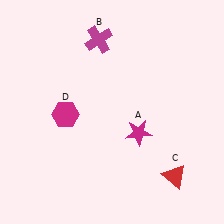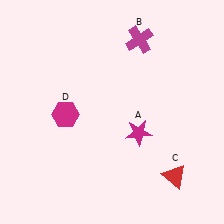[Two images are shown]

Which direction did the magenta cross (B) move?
The magenta cross (B) moved right.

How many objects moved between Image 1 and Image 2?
1 object moved between the two images.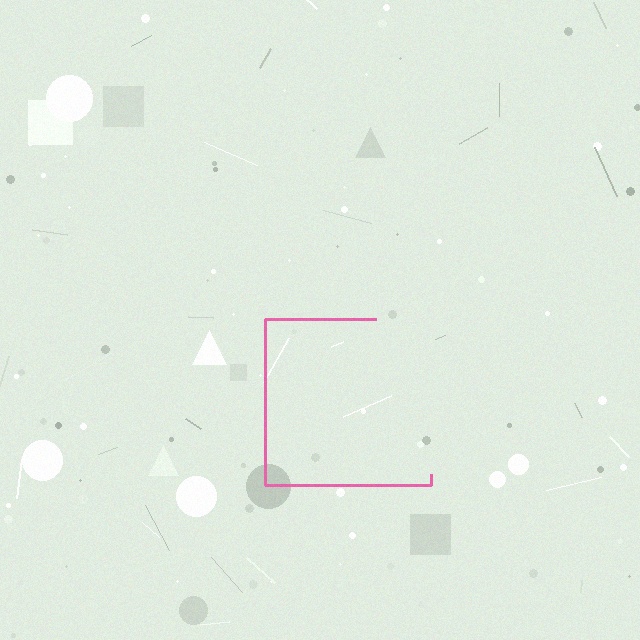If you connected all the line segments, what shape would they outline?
They would outline a square.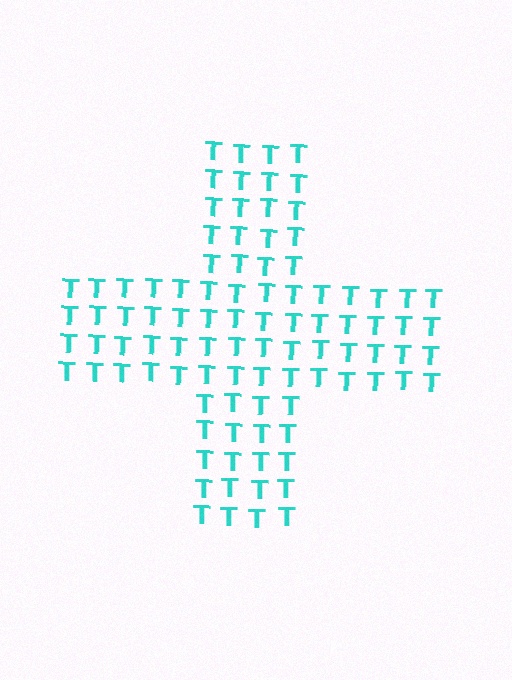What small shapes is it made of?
It is made of small letter T's.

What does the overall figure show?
The overall figure shows a cross.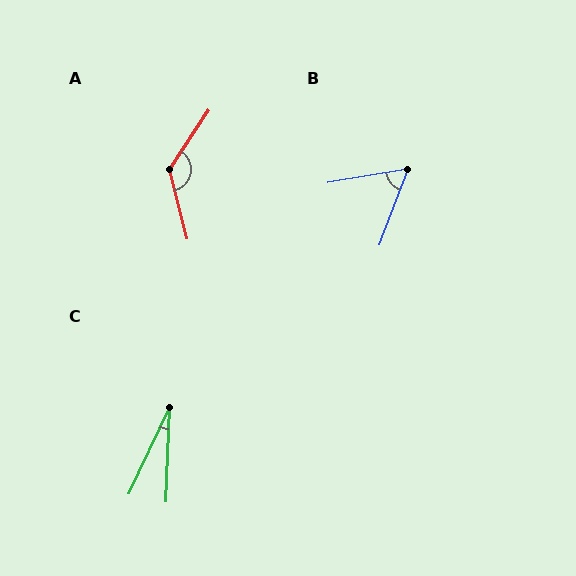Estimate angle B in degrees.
Approximately 59 degrees.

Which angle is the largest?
A, at approximately 132 degrees.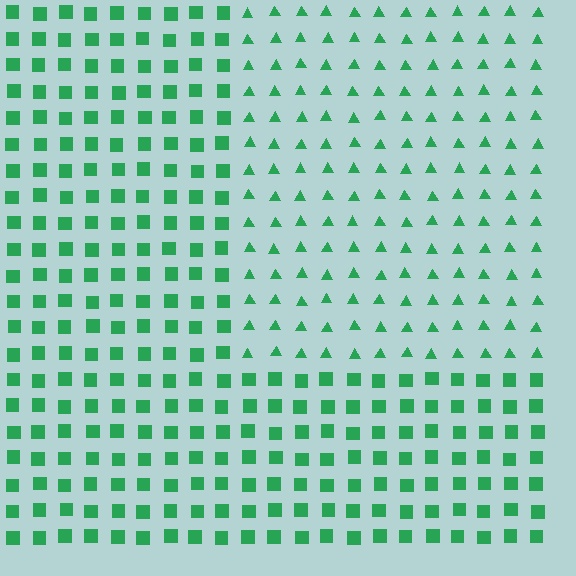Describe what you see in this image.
The image is filled with small green elements arranged in a uniform grid. A rectangle-shaped region contains triangles, while the surrounding area contains squares. The boundary is defined purely by the change in element shape.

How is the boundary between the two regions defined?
The boundary is defined by a change in element shape: triangles inside vs. squares outside. All elements share the same color and spacing.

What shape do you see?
I see a rectangle.